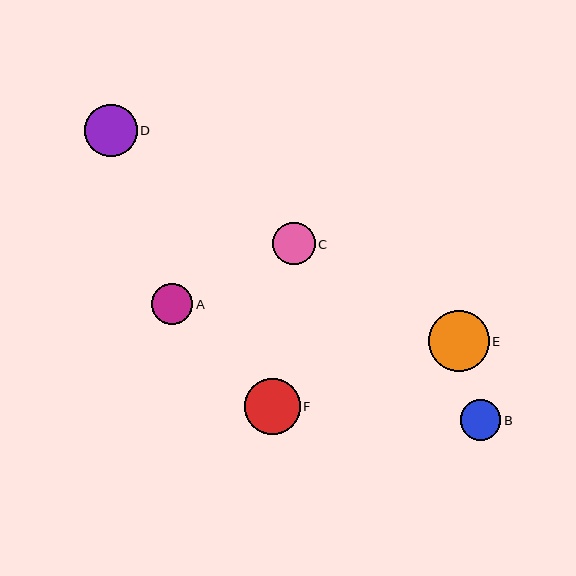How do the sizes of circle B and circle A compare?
Circle B and circle A are approximately the same size.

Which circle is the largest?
Circle E is the largest with a size of approximately 61 pixels.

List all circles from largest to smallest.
From largest to smallest: E, F, D, C, B, A.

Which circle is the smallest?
Circle A is the smallest with a size of approximately 41 pixels.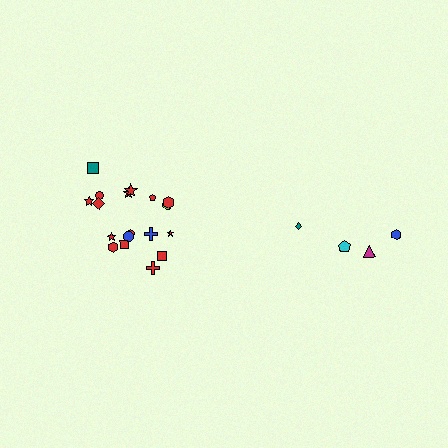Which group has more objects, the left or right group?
The left group.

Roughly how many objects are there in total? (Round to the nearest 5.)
Roughly 20 objects in total.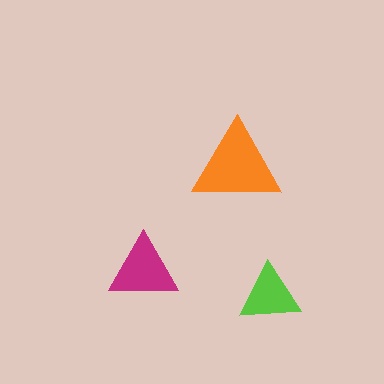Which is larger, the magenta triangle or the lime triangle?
The magenta one.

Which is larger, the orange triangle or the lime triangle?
The orange one.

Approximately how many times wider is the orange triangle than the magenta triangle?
About 1.5 times wider.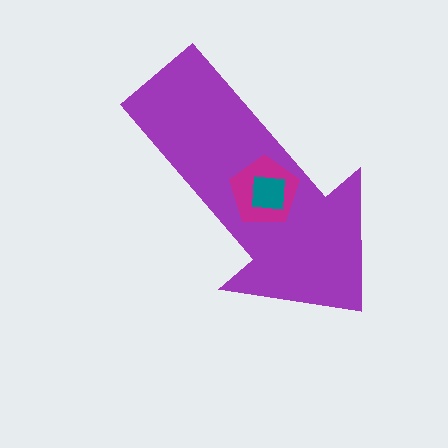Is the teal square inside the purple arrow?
Yes.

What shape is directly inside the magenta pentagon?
The teal square.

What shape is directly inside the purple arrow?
The magenta pentagon.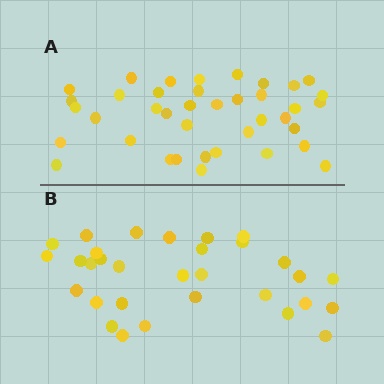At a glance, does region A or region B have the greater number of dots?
Region A (the top region) has more dots.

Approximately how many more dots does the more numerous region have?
Region A has roughly 8 or so more dots than region B.